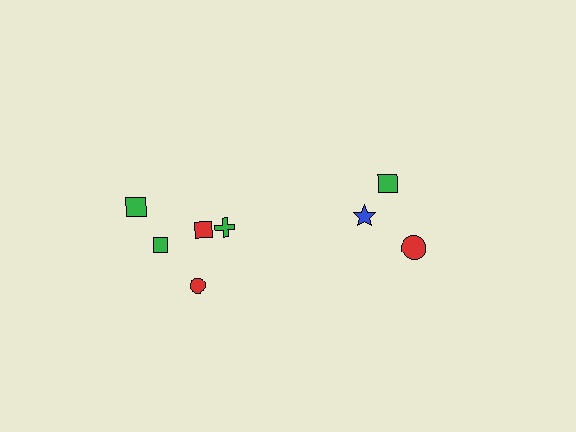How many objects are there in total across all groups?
There are 8 objects.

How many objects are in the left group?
There are 5 objects.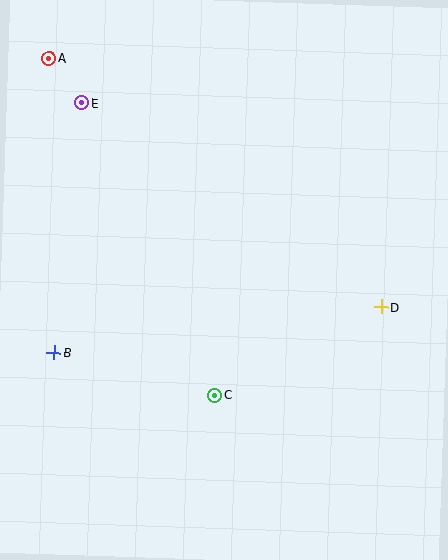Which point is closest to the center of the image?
Point C at (215, 395) is closest to the center.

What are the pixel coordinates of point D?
Point D is at (382, 307).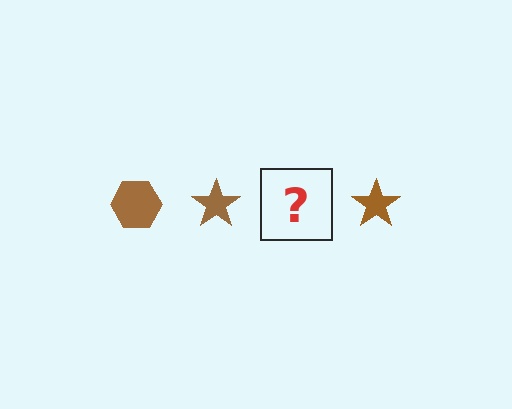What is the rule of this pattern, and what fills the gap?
The rule is that the pattern cycles through hexagon, star shapes in brown. The gap should be filled with a brown hexagon.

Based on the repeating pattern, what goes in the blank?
The blank should be a brown hexagon.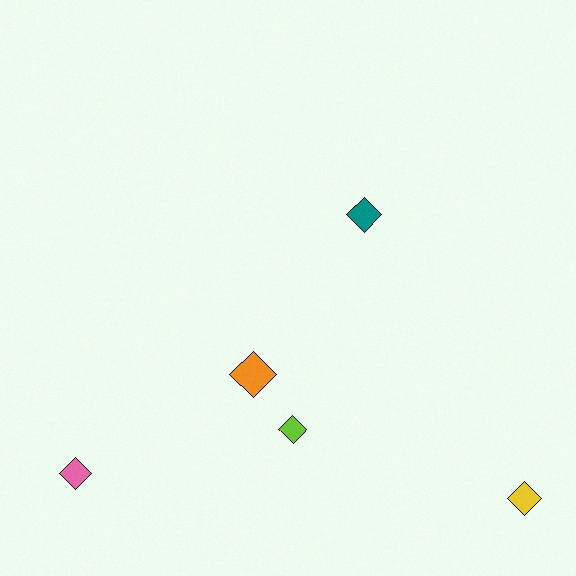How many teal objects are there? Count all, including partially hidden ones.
There is 1 teal object.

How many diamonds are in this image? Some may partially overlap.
There are 5 diamonds.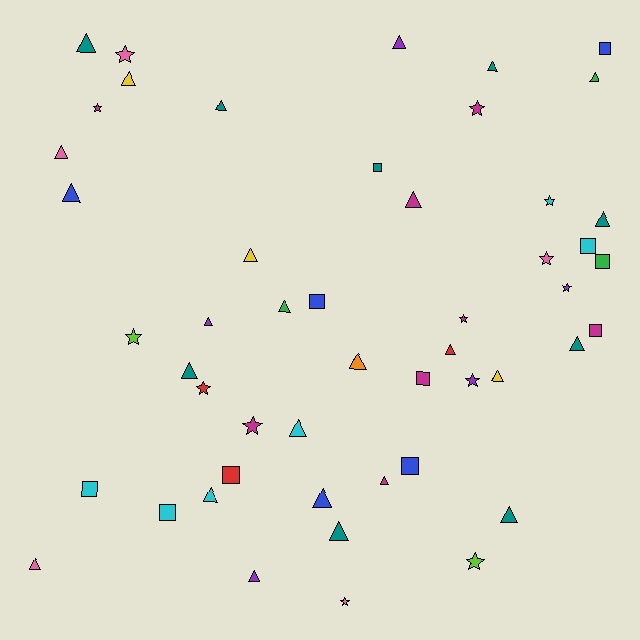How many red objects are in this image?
There are 3 red objects.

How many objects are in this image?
There are 50 objects.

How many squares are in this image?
There are 11 squares.